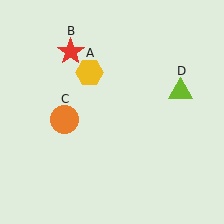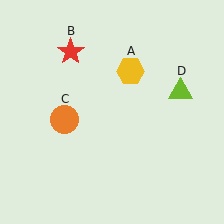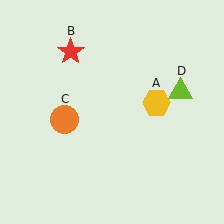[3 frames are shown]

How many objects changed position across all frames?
1 object changed position: yellow hexagon (object A).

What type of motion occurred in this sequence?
The yellow hexagon (object A) rotated clockwise around the center of the scene.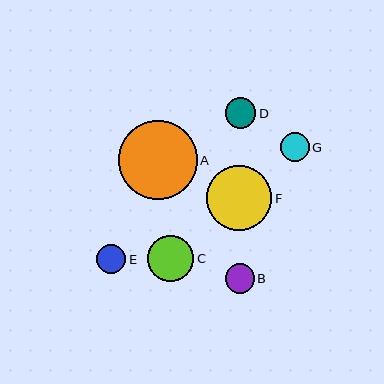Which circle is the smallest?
Circle G is the smallest with a size of approximately 28 pixels.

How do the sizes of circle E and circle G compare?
Circle E and circle G are approximately the same size.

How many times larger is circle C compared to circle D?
Circle C is approximately 1.5 times the size of circle D.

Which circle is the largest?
Circle A is the largest with a size of approximately 78 pixels.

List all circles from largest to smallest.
From largest to smallest: A, F, C, D, E, B, G.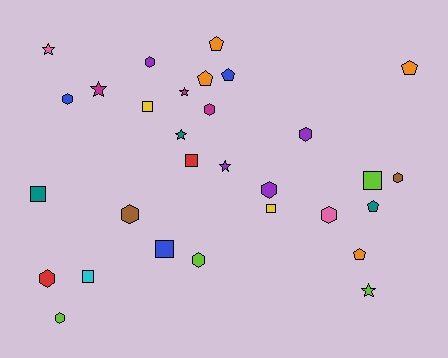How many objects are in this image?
There are 30 objects.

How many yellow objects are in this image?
There are 2 yellow objects.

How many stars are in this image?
There are 6 stars.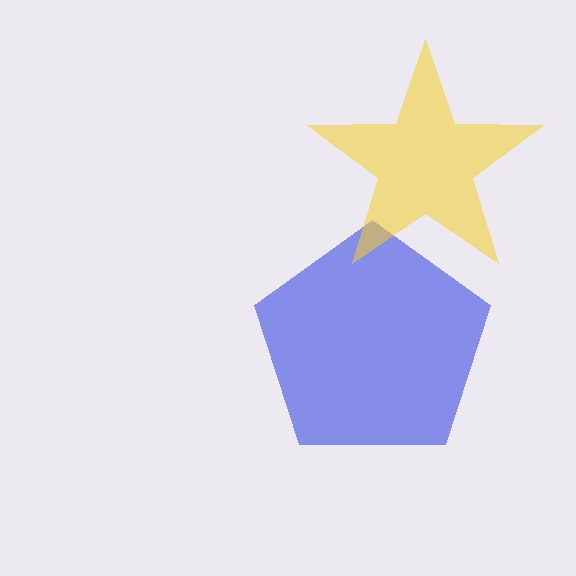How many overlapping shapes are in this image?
There are 2 overlapping shapes in the image.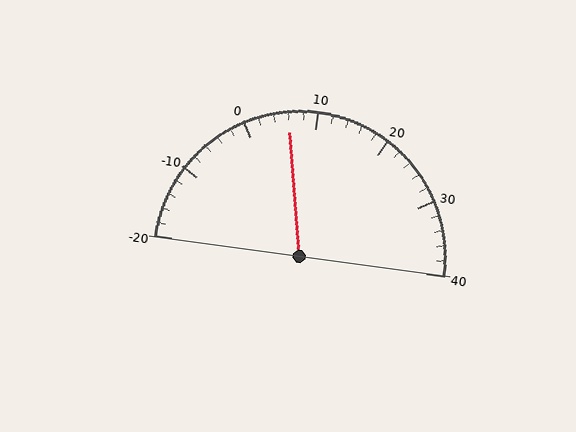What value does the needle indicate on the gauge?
The needle indicates approximately 6.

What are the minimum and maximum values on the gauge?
The gauge ranges from -20 to 40.